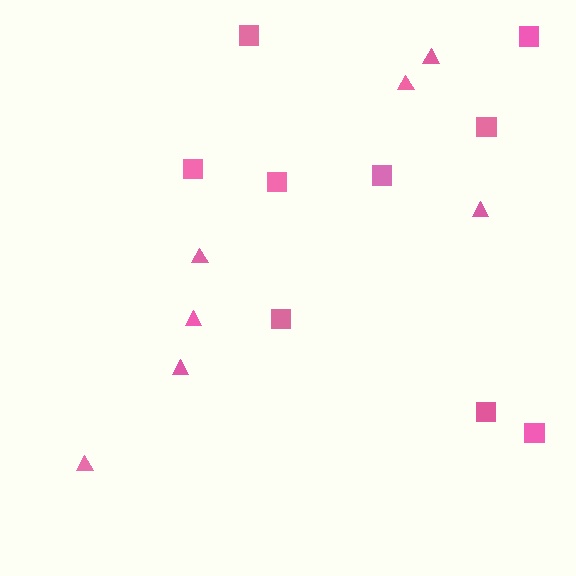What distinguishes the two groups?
There are 2 groups: one group of triangles (7) and one group of squares (9).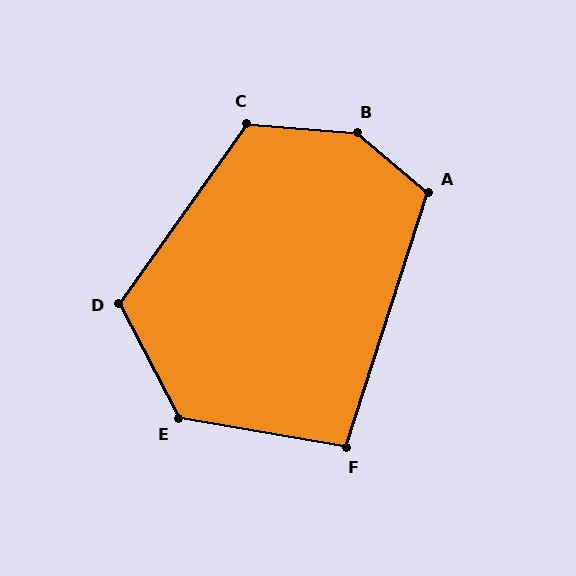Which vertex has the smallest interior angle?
F, at approximately 98 degrees.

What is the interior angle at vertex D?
Approximately 117 degrees (obtuse).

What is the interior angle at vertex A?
Approximately 112 degrees (obtuse).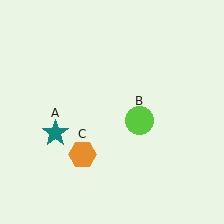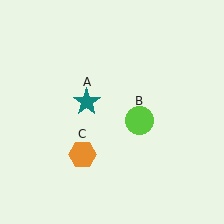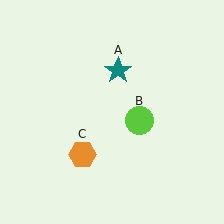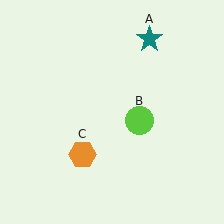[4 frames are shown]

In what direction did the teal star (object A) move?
The teal star (object A) moved up and to the right.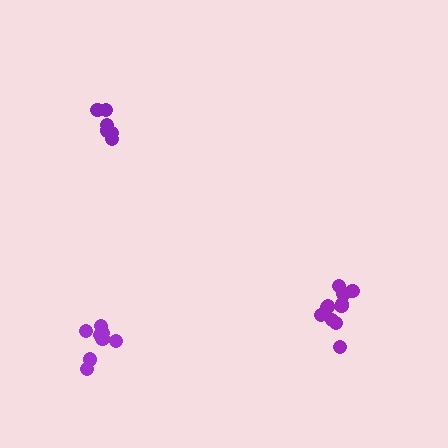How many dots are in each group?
Group 1: 6 dots, Group 2: 11 dots, Group 3: 8 dots (25 total).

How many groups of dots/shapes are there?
There are 3 groups.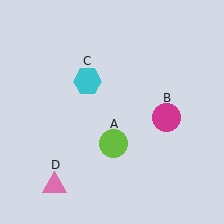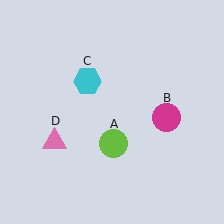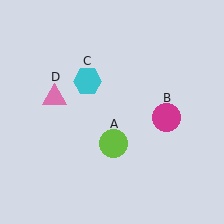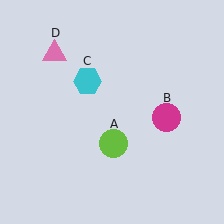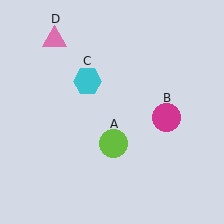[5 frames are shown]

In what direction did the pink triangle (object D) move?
The pink triangle (object D) moved up.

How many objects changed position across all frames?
1 object changed position: pink triangle (object D).